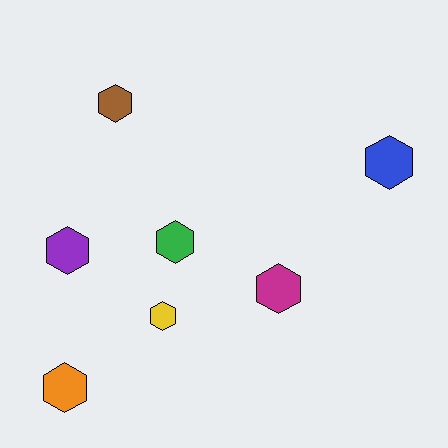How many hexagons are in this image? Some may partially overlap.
There are 7 hexagons.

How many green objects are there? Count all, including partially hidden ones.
There is 1 green object.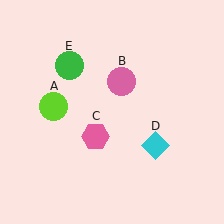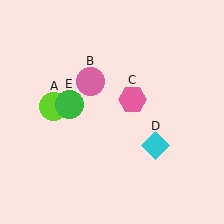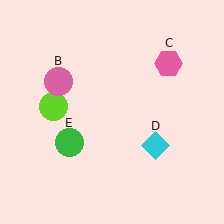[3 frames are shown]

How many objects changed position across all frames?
3 objects changed position: pink circle (object B), pink hexagon (object C), green circle (object E).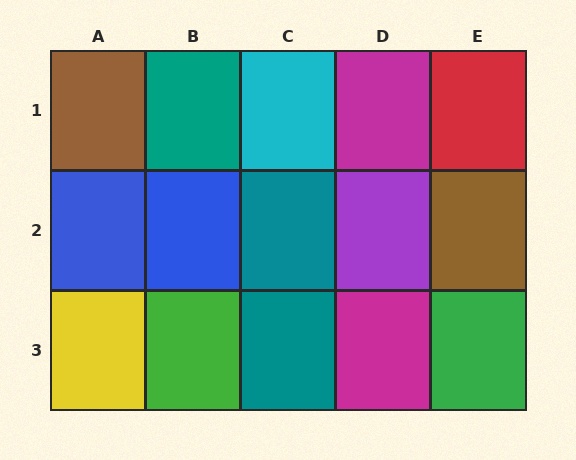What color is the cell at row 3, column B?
Green.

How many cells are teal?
3 cells are teal.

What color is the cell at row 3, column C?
Teal.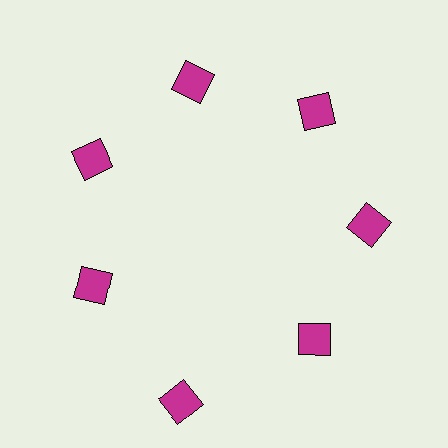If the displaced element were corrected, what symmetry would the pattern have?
It would have 7-fold rotational symmetry — the pattern would map onto itself every 51 degrees.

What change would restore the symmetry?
The symmetry would be restored by moving it inward, back onto the ring so that all 7 squares sit at equal angles and equal distance from the center.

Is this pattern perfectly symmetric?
No. The 7 magenta squares are arranged in a ring, but one element near the 6 o'clock position is pushed outward from the center, breaking the 7-fold rotational symmetry.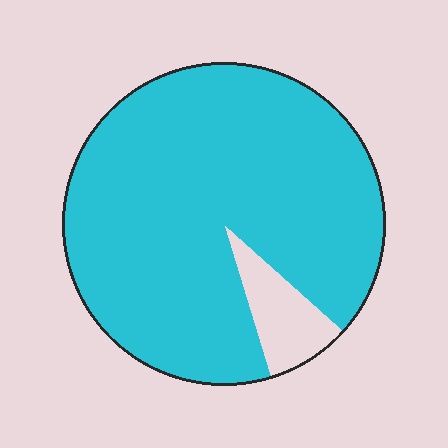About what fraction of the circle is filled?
About nine tenths (9/10).